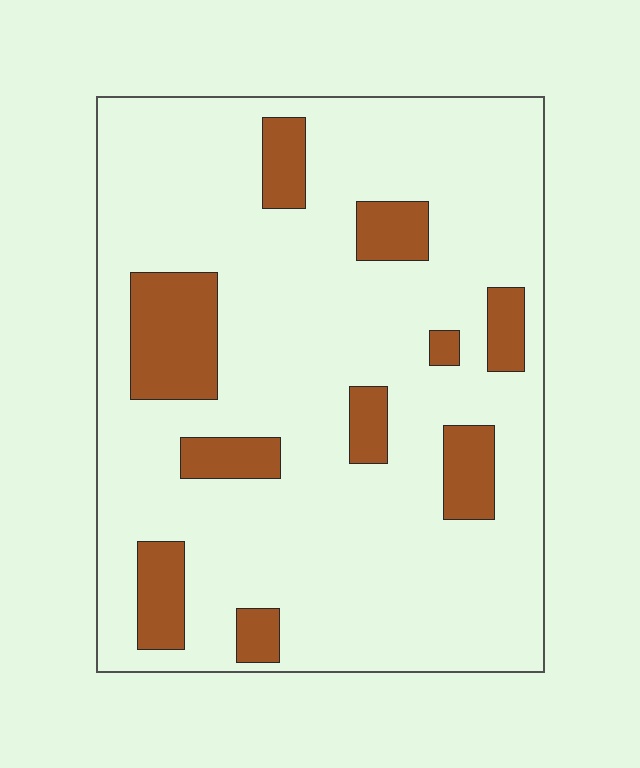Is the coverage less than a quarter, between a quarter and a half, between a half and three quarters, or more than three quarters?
Less than a quarter.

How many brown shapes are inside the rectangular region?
10.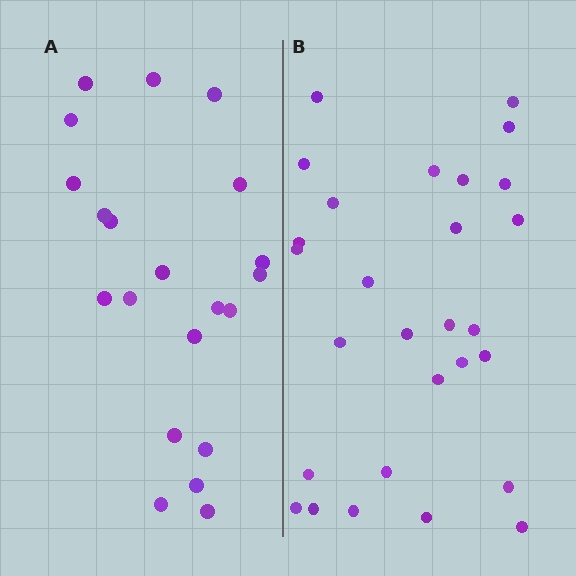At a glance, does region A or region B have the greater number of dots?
Region B (the right region) has more dots.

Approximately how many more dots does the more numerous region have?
Region B has roughly 8 or so more dots than region A.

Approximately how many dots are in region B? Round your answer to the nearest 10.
About 30 dots. (The exact count is 28, which rounds to 30.)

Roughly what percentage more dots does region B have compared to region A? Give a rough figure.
About 35% more.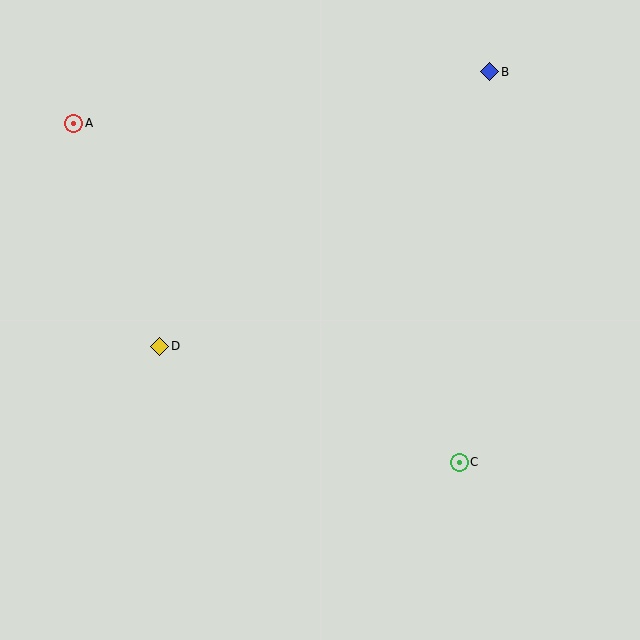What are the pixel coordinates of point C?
Point C is at (459, 462).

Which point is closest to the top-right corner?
Point B is closest to the top-right corner.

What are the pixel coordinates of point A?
Point A is at (74, 123).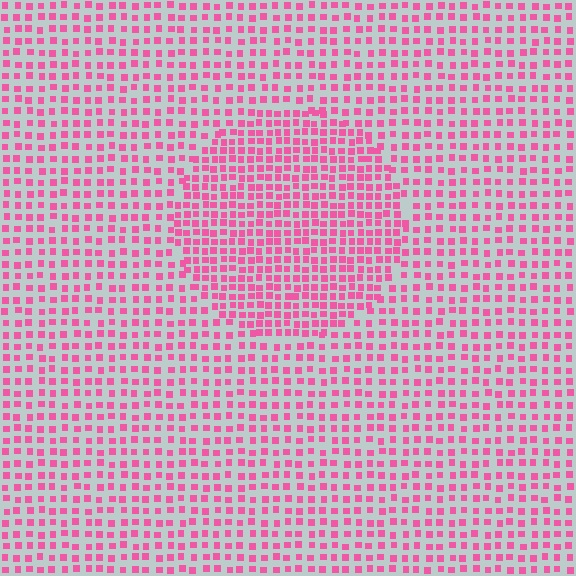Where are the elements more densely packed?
The elements are more densely packed inside the circle boundary.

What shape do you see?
I see a circle.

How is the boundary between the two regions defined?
The boundary is defined by a change in element density (approximately 1.7x ratio). All elements are the same color, size, and shape.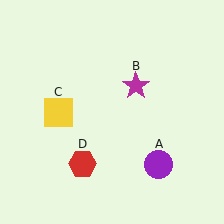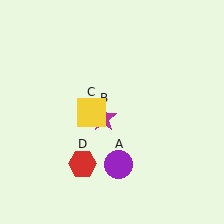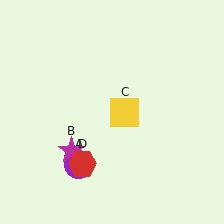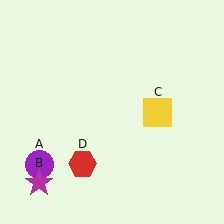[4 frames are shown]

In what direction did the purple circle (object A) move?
The purple circle (object A) moved left.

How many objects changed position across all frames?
3 objects changed position: purple circle (object A), magenta star (object B), yellow square (object C).